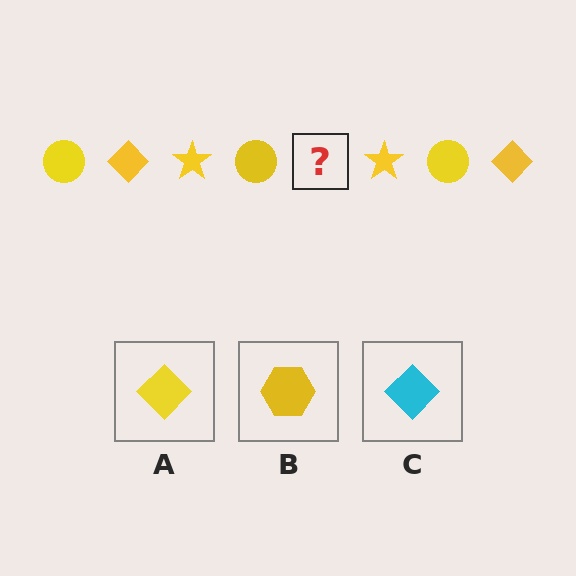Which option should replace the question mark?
Option A.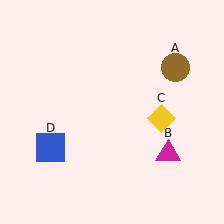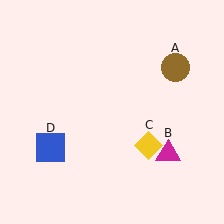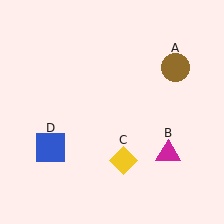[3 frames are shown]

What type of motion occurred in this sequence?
The yellow diamond (object C) rotated clockwise around the center of the scene.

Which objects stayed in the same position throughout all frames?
Brown circle (object A) and magenta triangle (object B) and blue square (object D) remained stationary.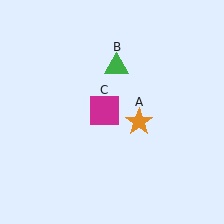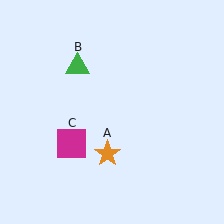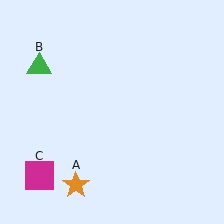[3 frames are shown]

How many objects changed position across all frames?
3 objects changed position: orange star (object A), green triangle (object B), magenta square (object C).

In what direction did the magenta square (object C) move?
The magenta square (object C) moved down and to the left.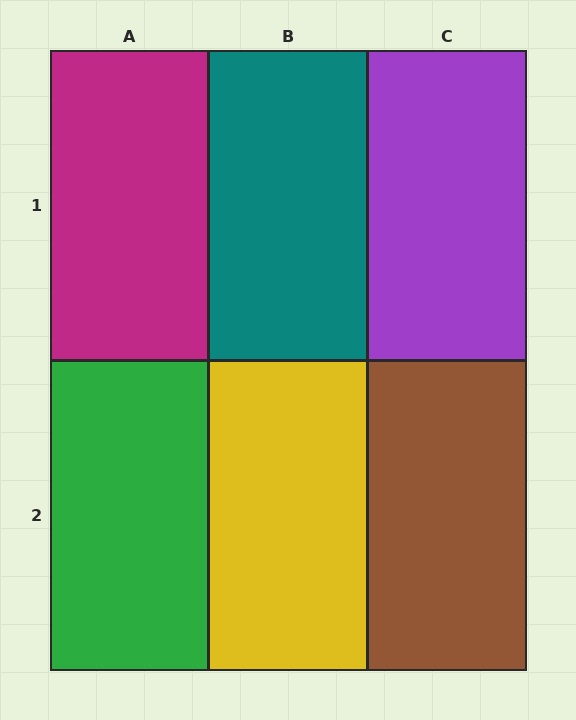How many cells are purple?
1 cell is purple.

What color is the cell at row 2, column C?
Brown.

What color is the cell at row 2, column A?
Green.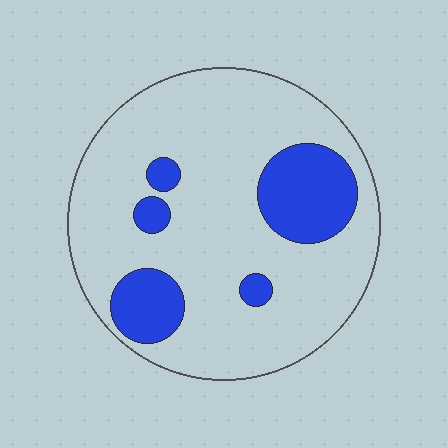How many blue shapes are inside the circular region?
5.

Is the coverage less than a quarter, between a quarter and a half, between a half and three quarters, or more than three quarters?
Less than a quarter.